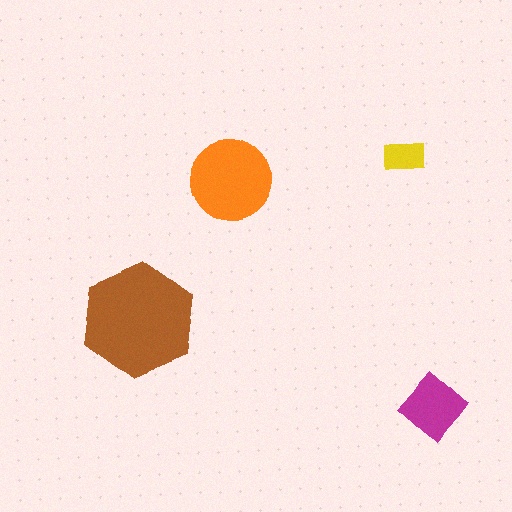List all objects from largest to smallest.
The brown hexagon, the orange circle, the magenta diamond, the yellow rectangle.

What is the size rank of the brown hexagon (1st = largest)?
1st.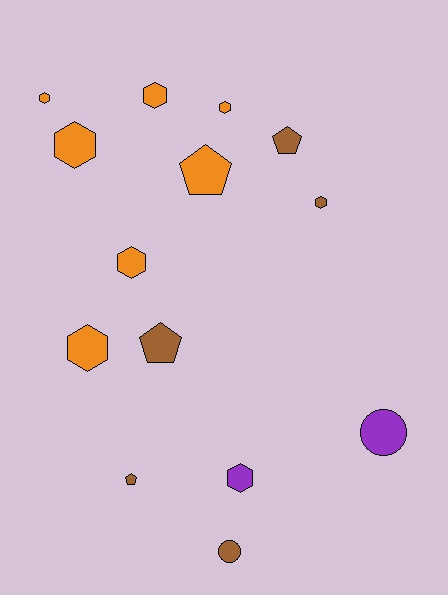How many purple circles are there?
There is 1 purple circle.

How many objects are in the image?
There are 14 objects.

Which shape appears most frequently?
Hexagon, with 8 objects.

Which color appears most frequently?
Orange, with 7 objects.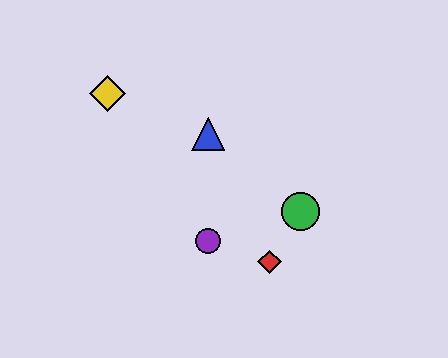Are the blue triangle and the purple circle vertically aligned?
Yes, both are at x≈208.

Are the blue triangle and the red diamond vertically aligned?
No, the blue triangle is at x≈208 and the red diamond is at x≈270.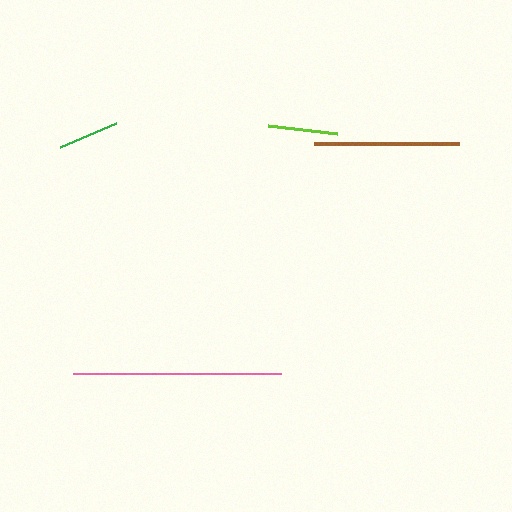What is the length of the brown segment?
The brown segment is approximately 145 pixels long.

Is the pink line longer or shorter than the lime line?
The pink line is longer than the lime line.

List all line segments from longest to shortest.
From longest to shortest: pink, brown, lime, green.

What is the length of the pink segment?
The pink segment is approximately 208 pixels long.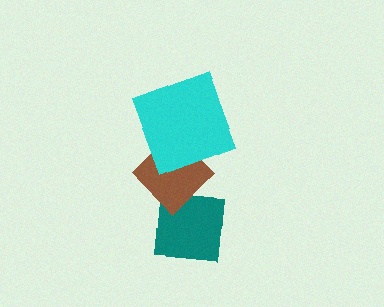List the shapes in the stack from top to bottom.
From top to bottom: the cyan square, the brown diamond, the teal square.